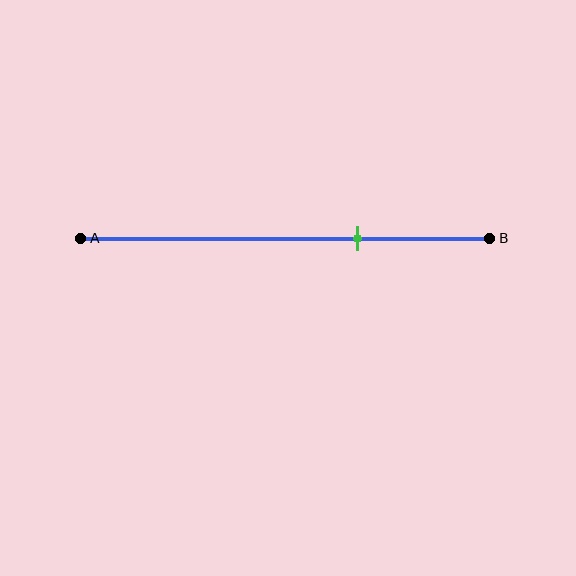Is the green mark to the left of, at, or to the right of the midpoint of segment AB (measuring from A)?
The green mark is to the right of the midpoint of segment AB.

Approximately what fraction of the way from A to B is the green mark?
The green mark is approximately 70% of the way from A to B.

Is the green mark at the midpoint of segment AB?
No, the mark is at about 70% from A, not at the 50% midpoint.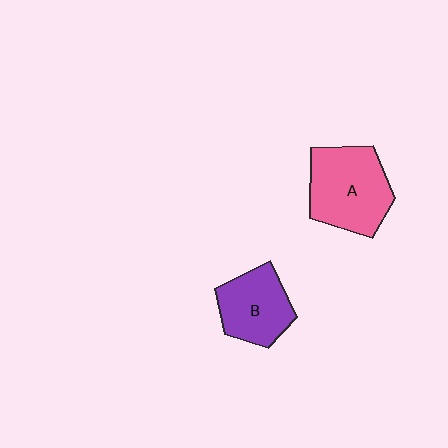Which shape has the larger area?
Shape A (pink).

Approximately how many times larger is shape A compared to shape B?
Approximately 1.4 times.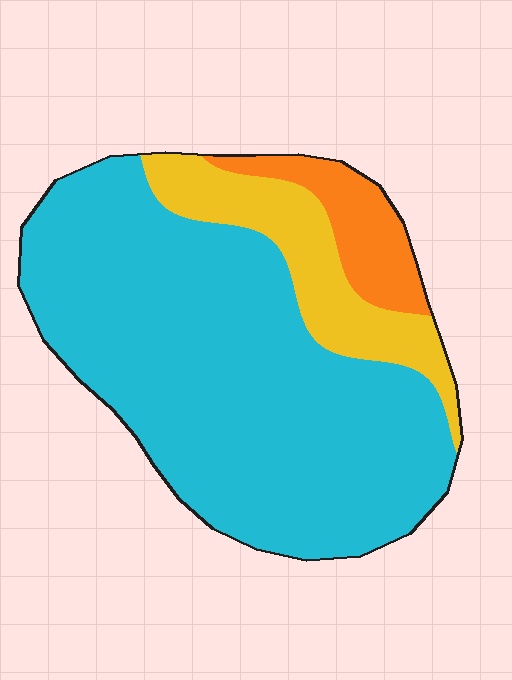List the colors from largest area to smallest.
From largest to smallest: cyan, yellow, orange.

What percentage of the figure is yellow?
Yellow takes up less than a quarter of the figure.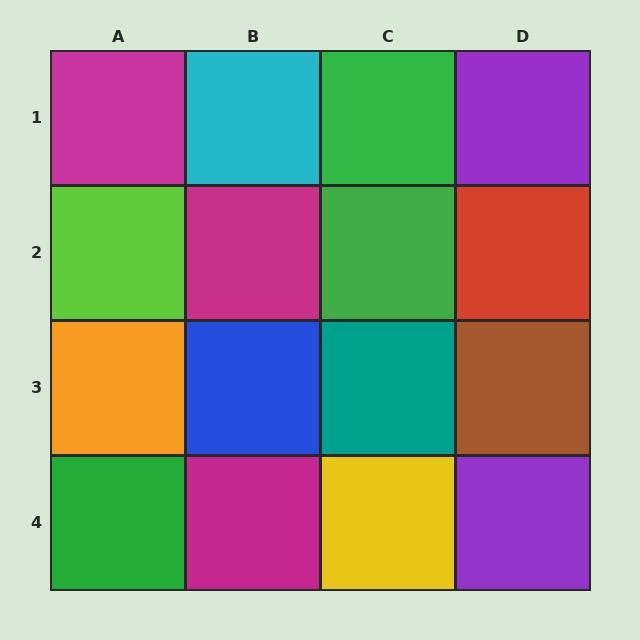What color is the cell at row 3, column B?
Blue.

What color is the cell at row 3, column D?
Brown.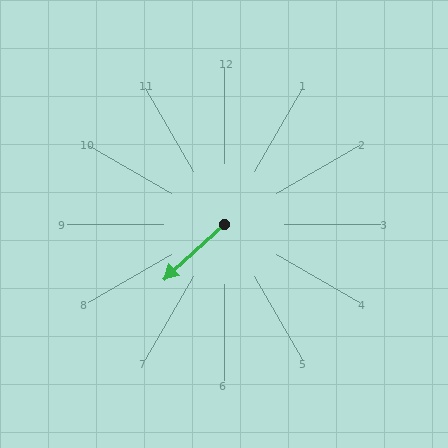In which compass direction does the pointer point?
Southwest.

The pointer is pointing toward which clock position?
Roughly 8 o'clock.